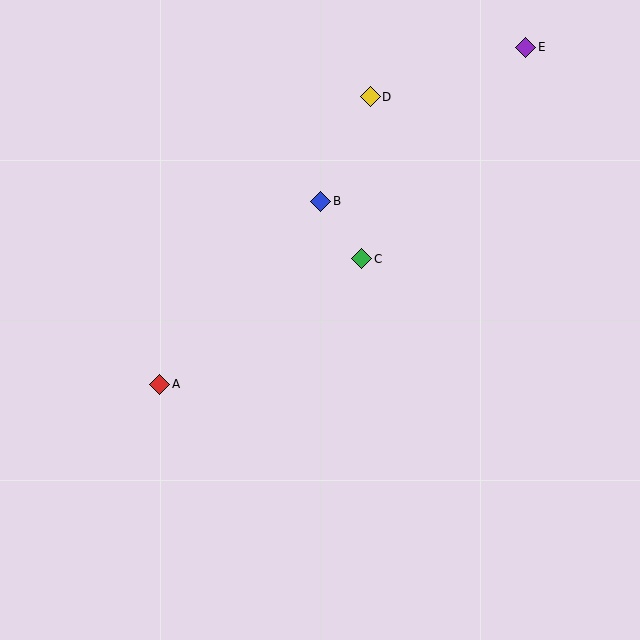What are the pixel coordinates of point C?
Point C is at (362, 259).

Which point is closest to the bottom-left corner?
Point A is closest to the bottom-left corner.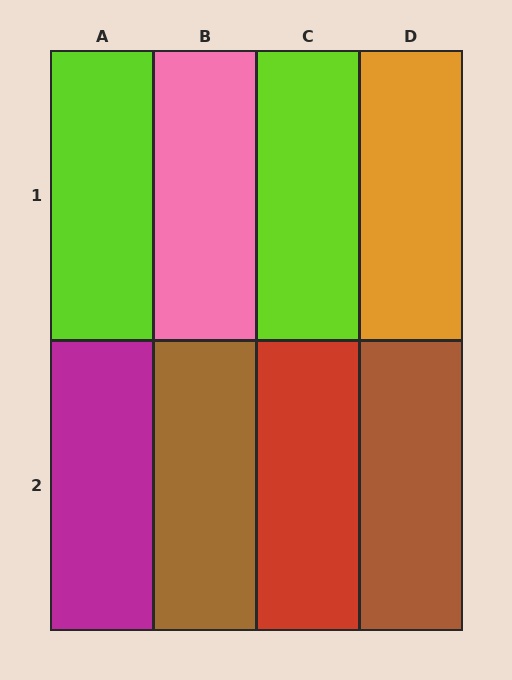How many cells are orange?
1 cell is orange.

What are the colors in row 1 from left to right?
Lime, pink, lime, orange.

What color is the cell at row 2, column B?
Brown.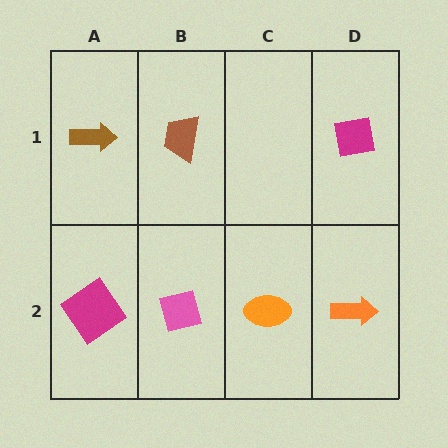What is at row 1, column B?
A brown trapezoid.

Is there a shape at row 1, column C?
No, that cell is empty.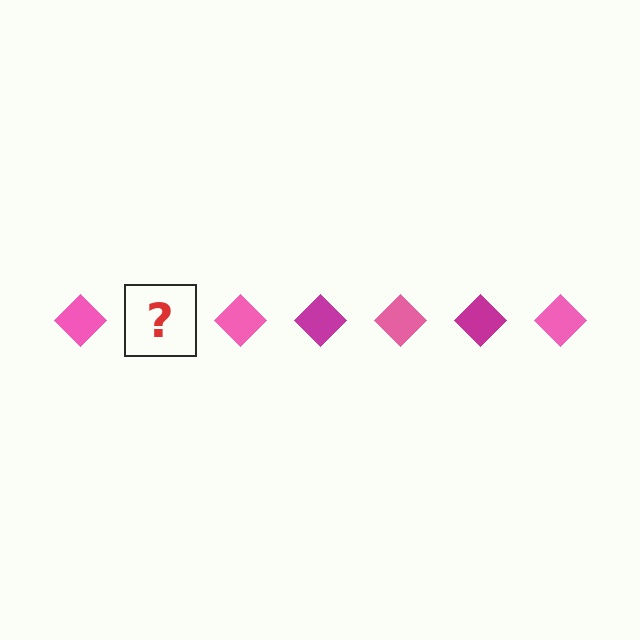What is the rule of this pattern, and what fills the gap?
The rule is that the pattern cycles through pink, magenta diamonds. The gap should be filled with a magenta diamond.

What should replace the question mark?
The question mark should be replaced with a magenta diamond.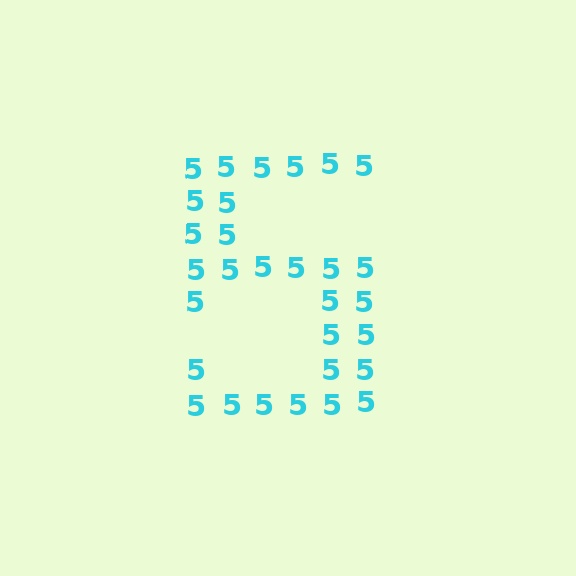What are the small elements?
The small elements are digit 5's.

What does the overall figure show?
The overall figure shows the digit 5.